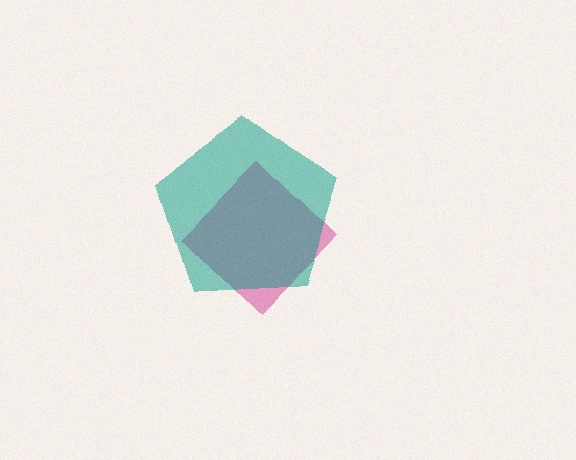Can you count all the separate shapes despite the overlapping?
Yes, there are 2 separate shapes.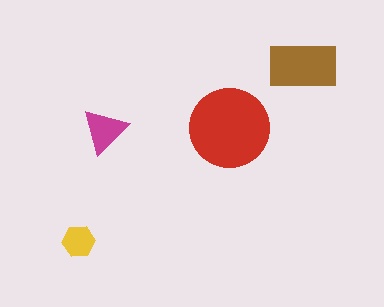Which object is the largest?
The red circle.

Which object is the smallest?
The yellow hexagon.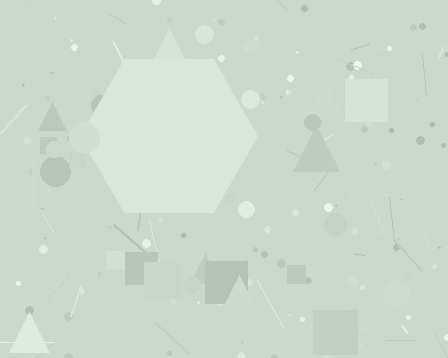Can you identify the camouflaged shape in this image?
The camouflaged shape is a hexagon.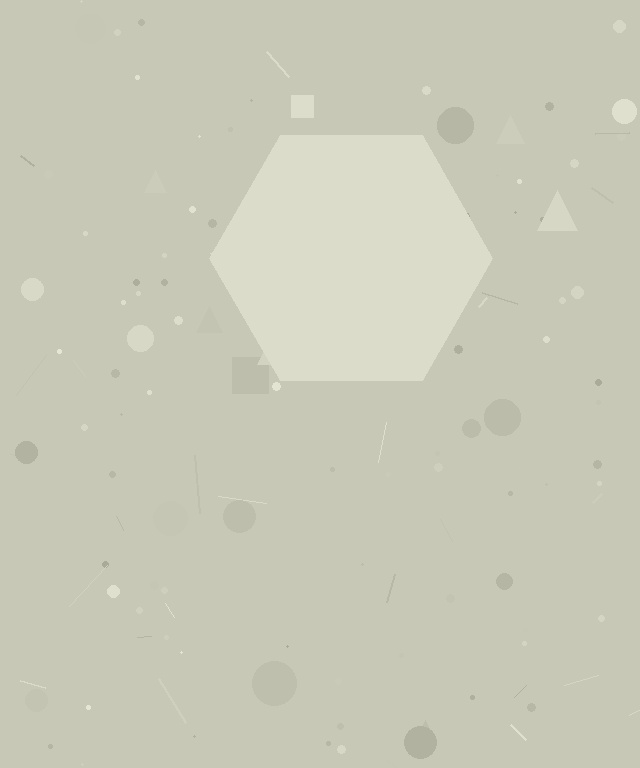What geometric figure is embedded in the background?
A hexagon is embedded in the background.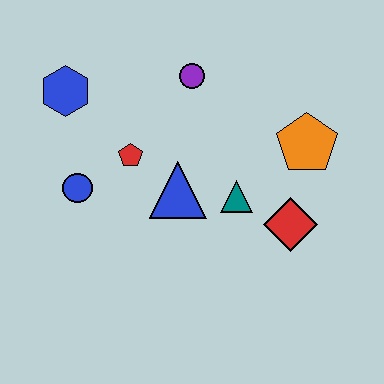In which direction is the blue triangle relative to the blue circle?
The blue triangle is to the right of the blue circle.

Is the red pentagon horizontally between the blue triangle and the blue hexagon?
Yes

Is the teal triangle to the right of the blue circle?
Yes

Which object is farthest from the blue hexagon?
The red diamond is farthest from the blue hexagon.